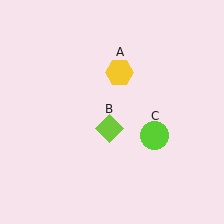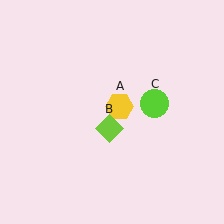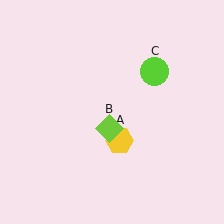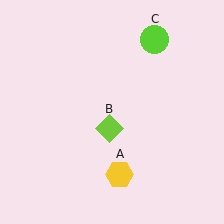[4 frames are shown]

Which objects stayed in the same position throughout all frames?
Lime diamond (object B) remained stationary.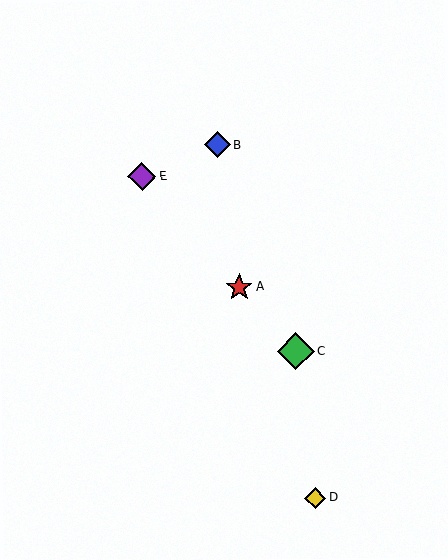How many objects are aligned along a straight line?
3 objects (A, C, E) are aligned along a straight line.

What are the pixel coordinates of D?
Object D is at (315, 498).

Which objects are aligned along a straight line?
Objects A, C, E are aligned along a straight line.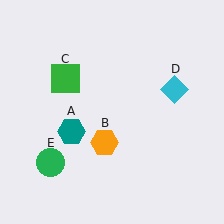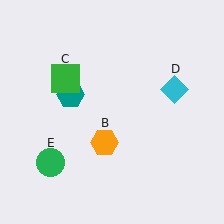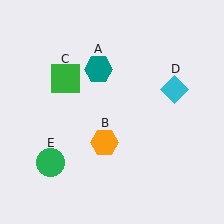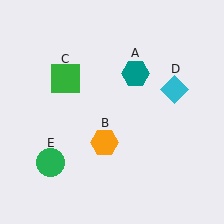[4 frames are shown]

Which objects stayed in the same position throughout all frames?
Orange hexagon (object B) and green square (object C) and cyan diamond (object D) and green circle (object E) remained stationary.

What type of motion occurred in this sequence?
The teal hexagon (object A) rotated clockwise around the center of the scene.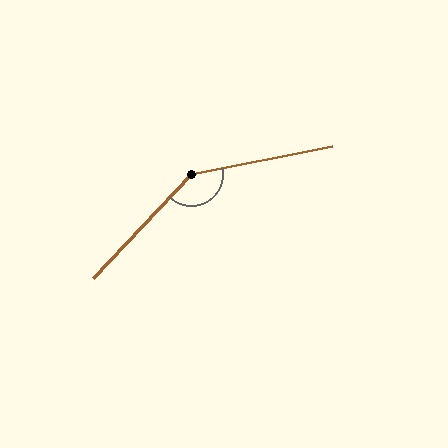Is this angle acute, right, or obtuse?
It is obtuse.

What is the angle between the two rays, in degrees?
Approximately 145 degrees.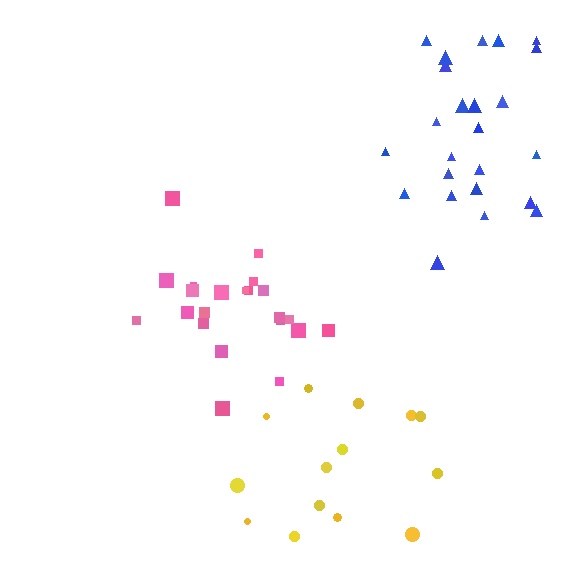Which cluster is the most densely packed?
Pink.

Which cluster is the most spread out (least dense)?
Yellow.